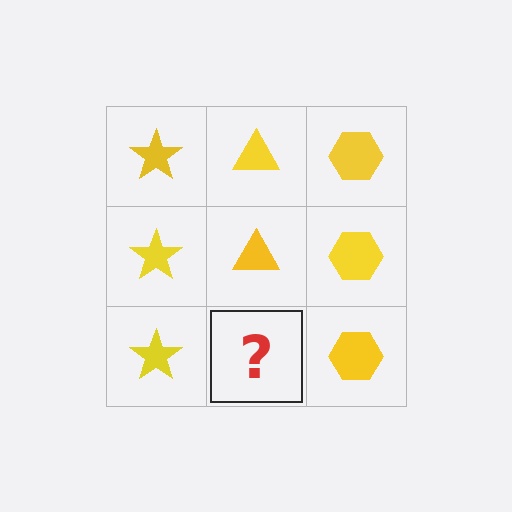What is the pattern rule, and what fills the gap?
The rule is that each column has a consistent shape. The gap should be filled with a yellow triangle.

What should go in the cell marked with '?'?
The missing cell should contain a yellow triangle.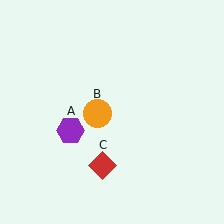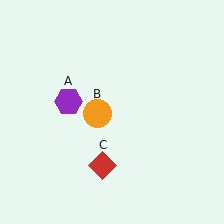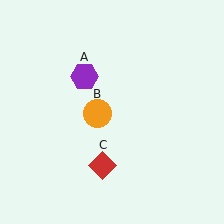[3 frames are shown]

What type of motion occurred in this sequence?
The purple hexagon (object A) rotated clockwise around the center of the scene.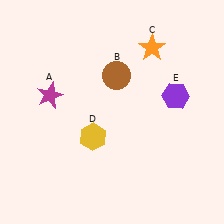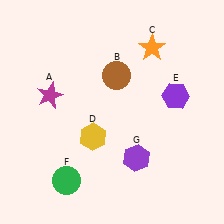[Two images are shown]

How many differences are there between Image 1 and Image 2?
There are 2 differences between the two images.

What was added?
A green circle (F), a purple hexagon (G) were added in Image 2.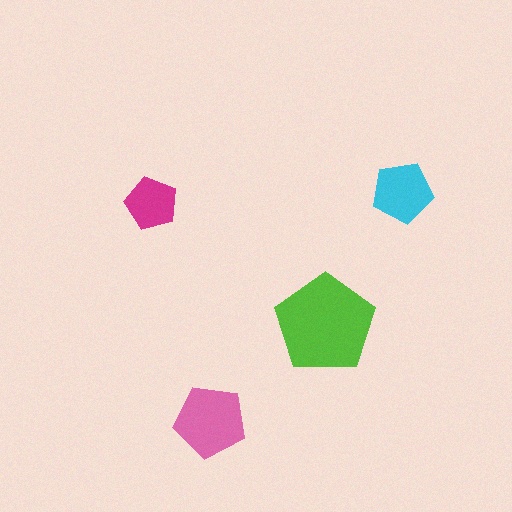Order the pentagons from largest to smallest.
the lime one, the pink one, the cyan one, the magenta one.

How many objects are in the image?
There are 4 objects in the image.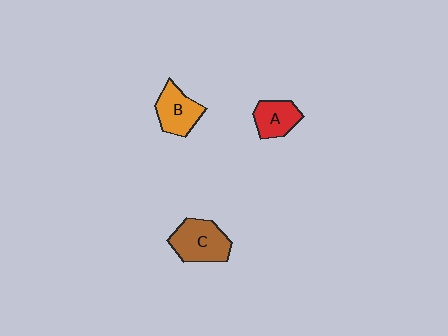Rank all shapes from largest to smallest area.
From largest to smallest: C (brown), B (orange), A (red).